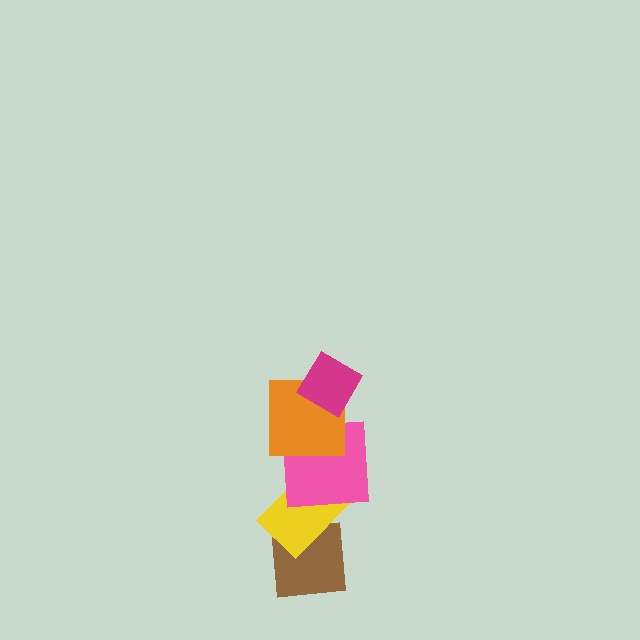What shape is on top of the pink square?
The orange square is on top of the pink square.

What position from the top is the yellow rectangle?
The yellow rectangle is 4th from the top.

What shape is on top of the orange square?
The magenta diamond is on top of the orange square.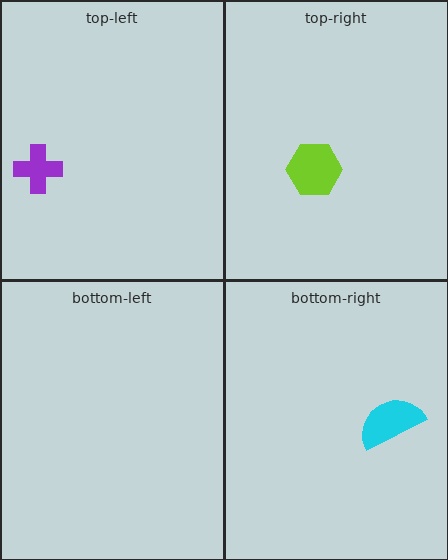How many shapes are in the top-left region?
1.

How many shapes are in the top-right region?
1.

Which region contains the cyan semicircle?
The bottom-right region.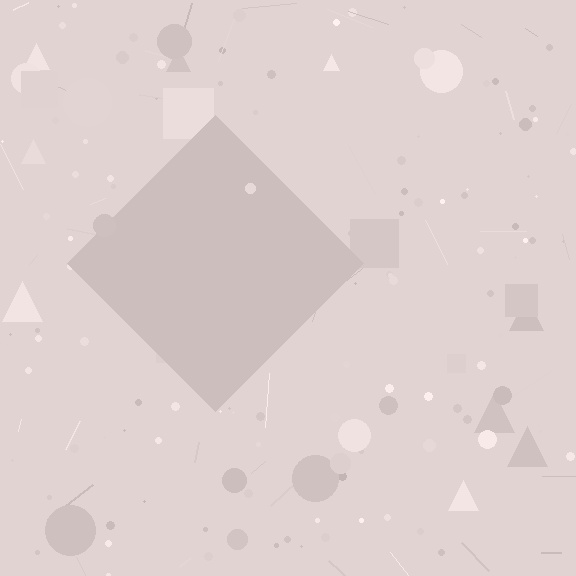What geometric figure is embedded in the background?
A diamond is embedded in the background.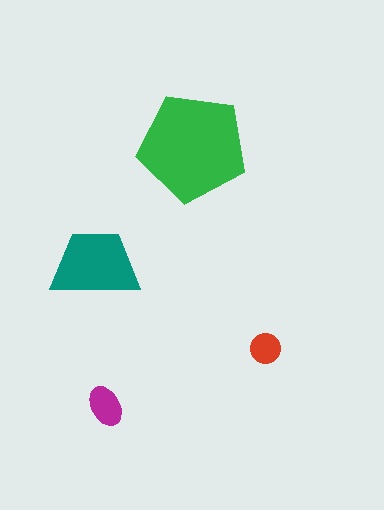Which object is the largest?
The green pentagon.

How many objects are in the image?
There are 4 objects in the image.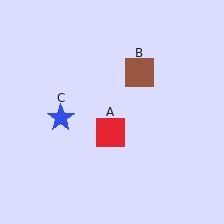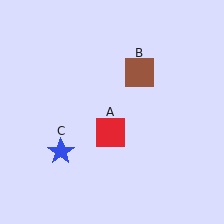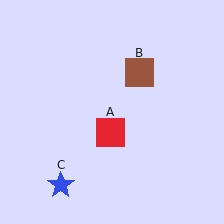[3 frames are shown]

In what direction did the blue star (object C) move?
The blue star (object C) moved down.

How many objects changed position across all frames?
1 object changed position: blue star (object C).